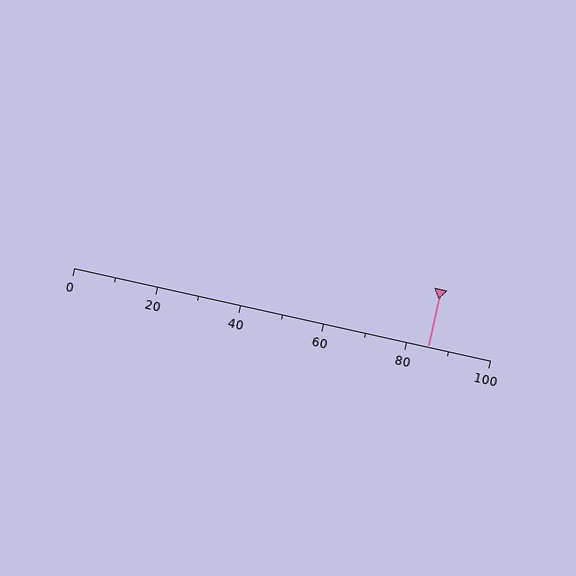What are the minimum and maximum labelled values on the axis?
The axis runs from 0 to 100.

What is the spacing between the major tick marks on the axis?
The major ticks are spaced 20 apart.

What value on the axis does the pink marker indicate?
The marker indicates approximately 85.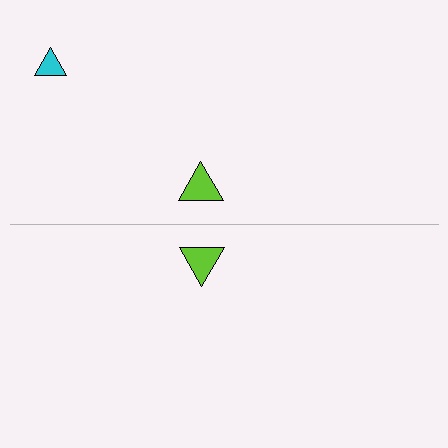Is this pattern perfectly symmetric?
No, the pattern is not perfectly symmetric. A cyan triangle is missing from the bottom side.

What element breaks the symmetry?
A cyan triangle is missing from the bottom side.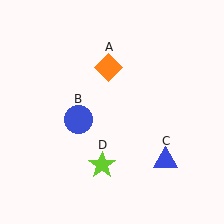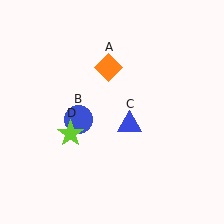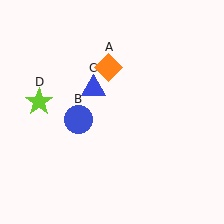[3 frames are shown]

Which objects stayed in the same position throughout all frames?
Orange diamond (object A) and blue circle (object B) remained stationary.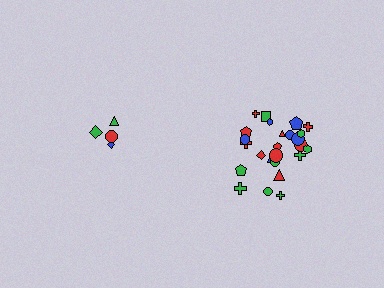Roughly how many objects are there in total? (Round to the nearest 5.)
Roughly 30 objects in total.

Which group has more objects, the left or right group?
The right group.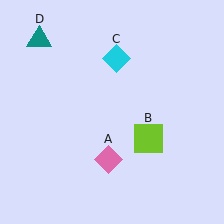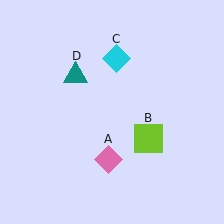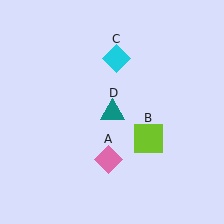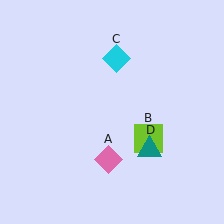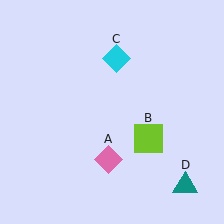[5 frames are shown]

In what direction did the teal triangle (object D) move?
The teal triangle (object D) moved down and to the right.